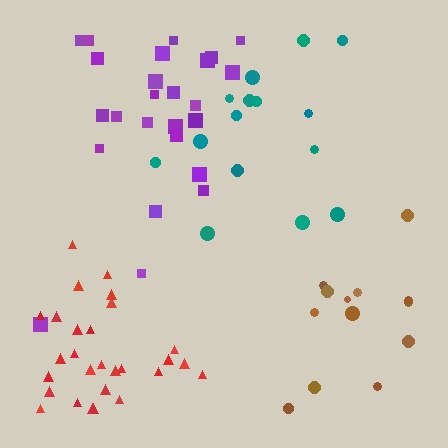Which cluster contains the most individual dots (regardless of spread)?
Red (28).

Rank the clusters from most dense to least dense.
red, purple, teal, brown.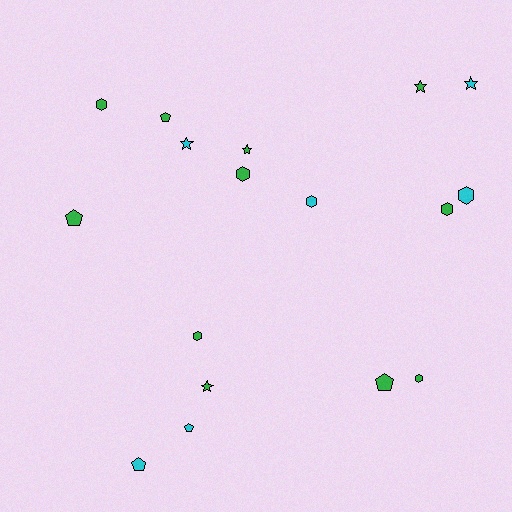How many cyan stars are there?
There are 2 cyan stars.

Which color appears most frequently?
Green, with 11 objects.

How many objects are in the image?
There are 17 objects.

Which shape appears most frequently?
Hexagon, with 7 objects.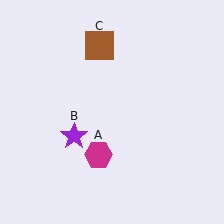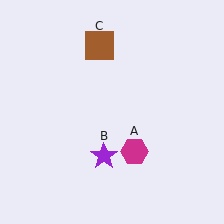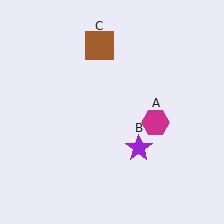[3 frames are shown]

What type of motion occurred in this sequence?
The magenta hexagon (object A), purple star (object B) rotated counterclockwise around the center of the scene.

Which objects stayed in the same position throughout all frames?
Brown square (object C) remained stationary.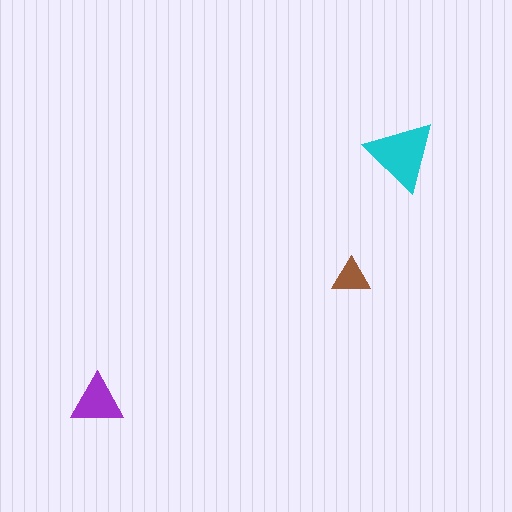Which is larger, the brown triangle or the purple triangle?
The purple one.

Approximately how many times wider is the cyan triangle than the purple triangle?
About 1.5 times wider.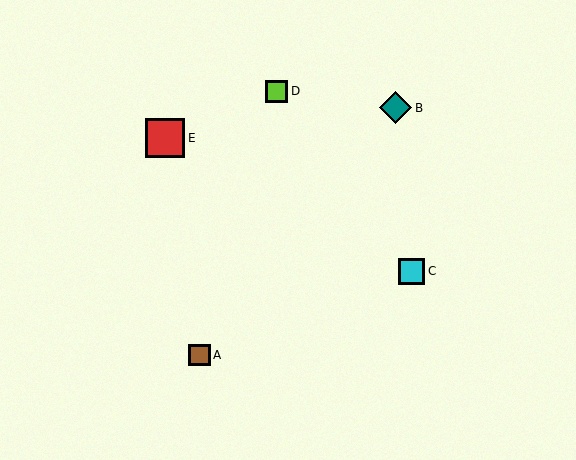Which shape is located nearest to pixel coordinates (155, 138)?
The red square (labeled E) at (165, 138) is nearest to that location.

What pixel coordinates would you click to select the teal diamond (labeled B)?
Click at (395, 108) to select the teal diamond B.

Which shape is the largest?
The red square (labeled E) is the largest.